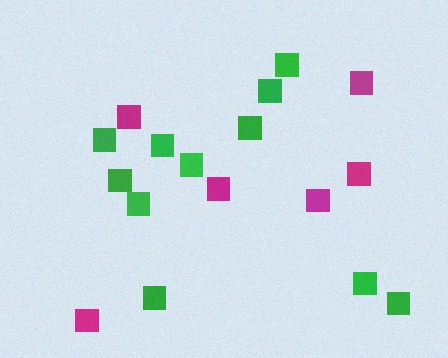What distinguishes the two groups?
There are 2 groups: one group of magenta squares (6) and one group of green squares (11).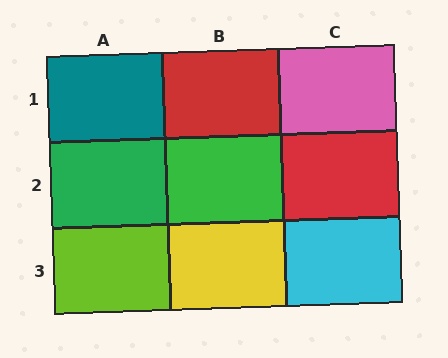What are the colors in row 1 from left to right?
Teal, red, pink.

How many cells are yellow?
1 cell is yellow.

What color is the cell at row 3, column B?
Yellow.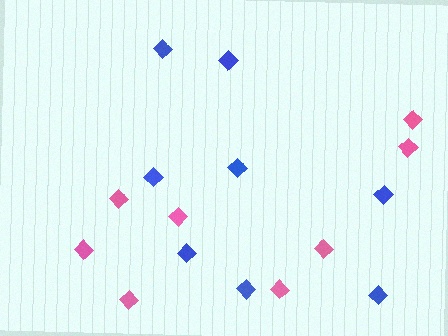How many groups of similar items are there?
There are 2 groups: one group of blue diamonds (8) and one group of pink diamonds (8).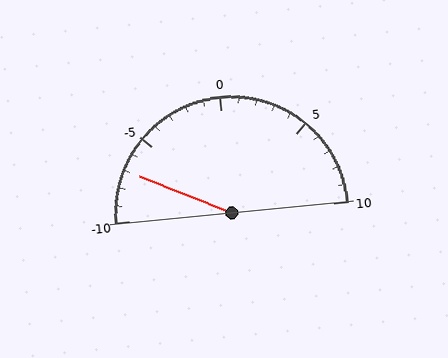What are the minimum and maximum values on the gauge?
The gauge ranges from -10 to 10.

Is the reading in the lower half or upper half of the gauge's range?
The reading is in the lower half of the range (-10 to 10).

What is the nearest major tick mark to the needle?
The nearest major tick mark is -5.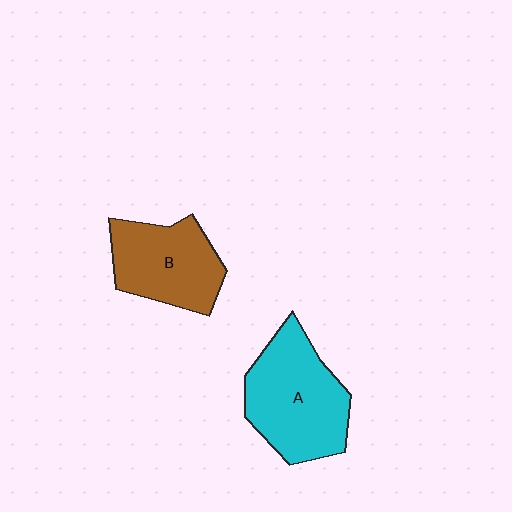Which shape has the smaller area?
Shape B (brown).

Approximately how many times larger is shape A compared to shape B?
Approximately 1.2 times.